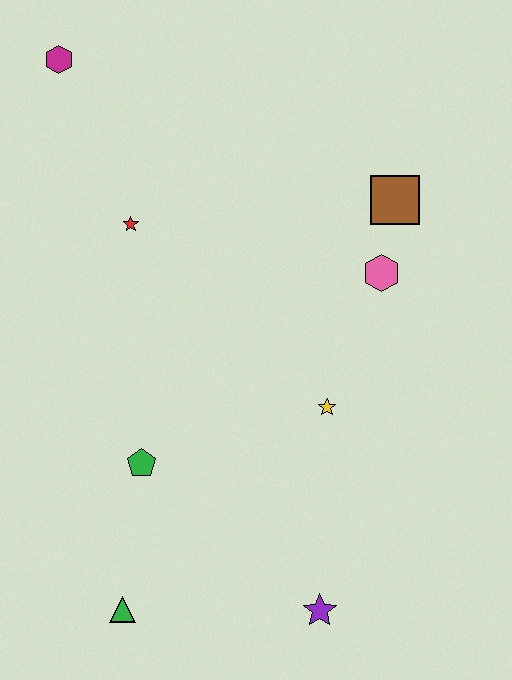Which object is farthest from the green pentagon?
The magenta hexagon is farthest from the green pentagon.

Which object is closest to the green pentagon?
The green triangle is closest to the green pentagon.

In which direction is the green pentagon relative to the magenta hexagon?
The green pentagon is below the magenta hexagon.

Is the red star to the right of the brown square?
No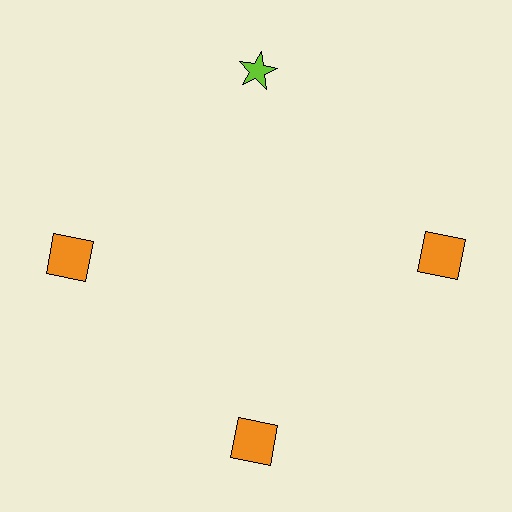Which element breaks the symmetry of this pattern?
The lime star at roughly the 12 o'clock position breaks the symmetry. All other shapes are orange squares.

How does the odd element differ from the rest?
It differs in both color (lime instead of orange) and shape (star instead of square).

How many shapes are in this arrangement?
There are 4 shapes arranged in a ring pattern.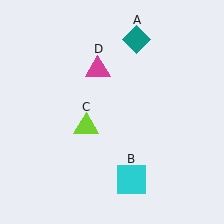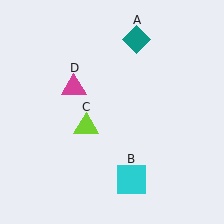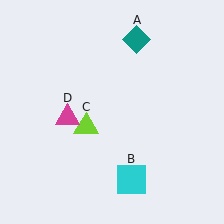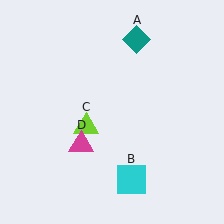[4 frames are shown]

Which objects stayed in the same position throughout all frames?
Teal diamond (object A) and cyan square (object B) and lime triangle (object C) remained stationary.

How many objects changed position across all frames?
1 object changed position: magenta triangle (object D).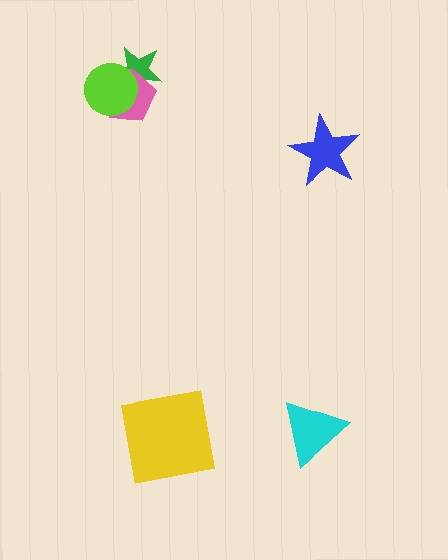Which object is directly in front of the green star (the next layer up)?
The pink pentagon is directly in front of the green star.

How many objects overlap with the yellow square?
0 objects overlap with the yellow square.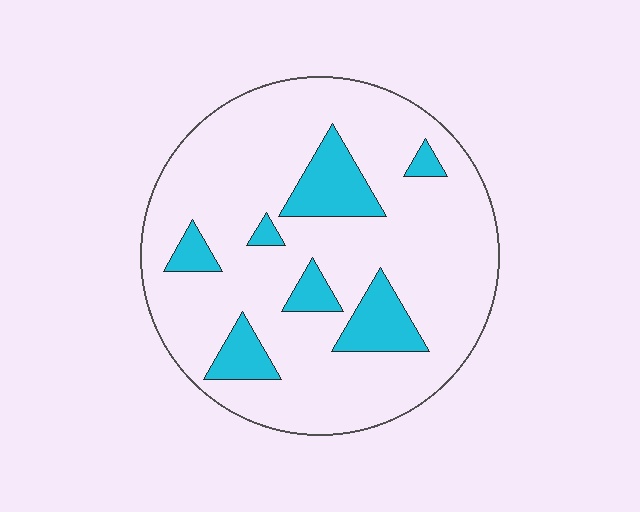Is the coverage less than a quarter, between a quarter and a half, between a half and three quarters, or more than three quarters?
Less than a quarter.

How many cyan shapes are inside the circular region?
7.